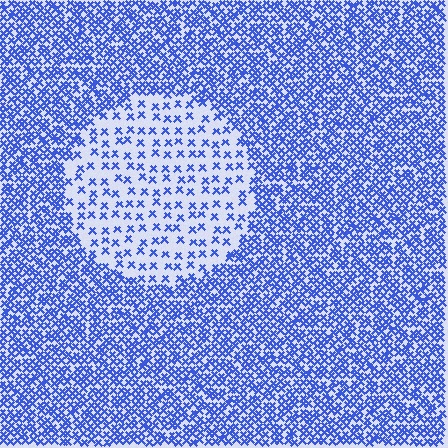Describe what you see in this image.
The image contains small blue elements arranged at two different densities. A circle-shaped region is visible where the elements are less densely packed than the surrounding area.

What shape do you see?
I see a circle.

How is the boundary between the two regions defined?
The boundary is defined by a change in element density (approximately 2.9x ratio). All elements are the same color, size, and shape.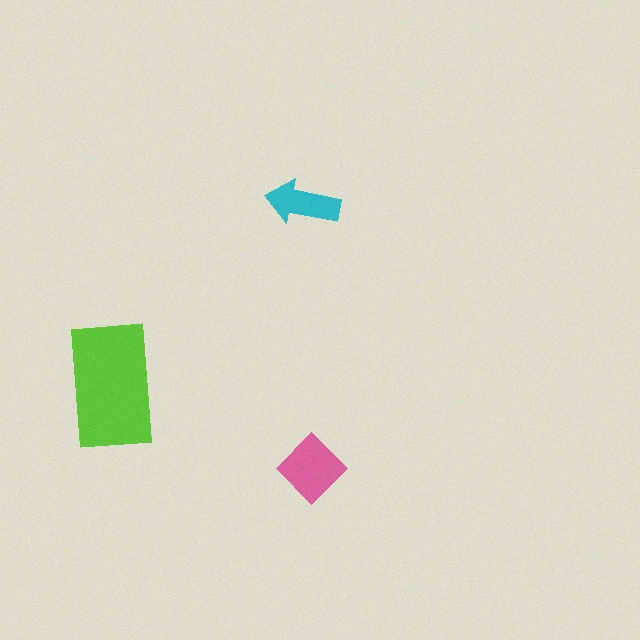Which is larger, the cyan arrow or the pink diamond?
The pink diamond.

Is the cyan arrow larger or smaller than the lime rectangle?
Smaller.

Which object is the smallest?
The cyan arrow.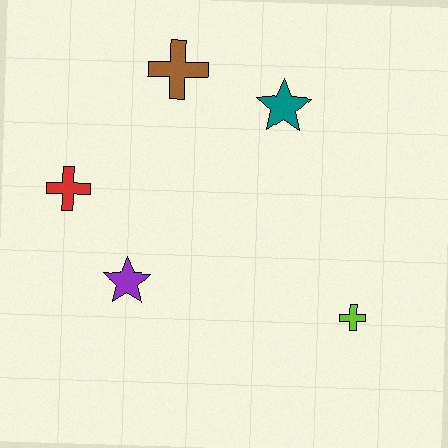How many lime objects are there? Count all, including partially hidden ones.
There is 1 lime object.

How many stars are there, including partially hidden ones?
There are 2 stars.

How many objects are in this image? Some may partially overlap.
There are 5 objects.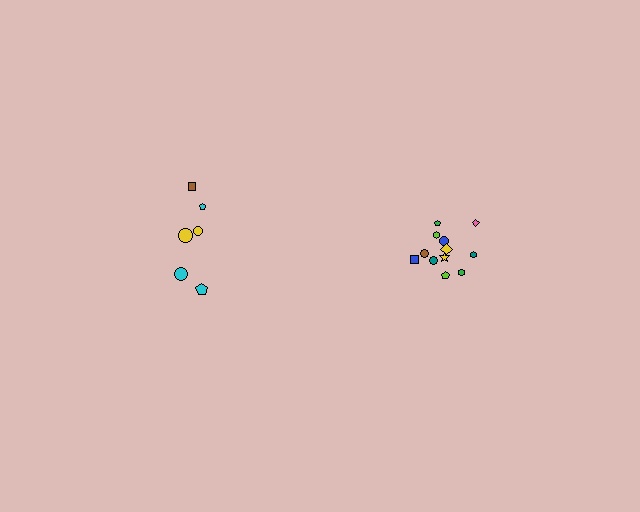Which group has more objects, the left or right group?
The right group.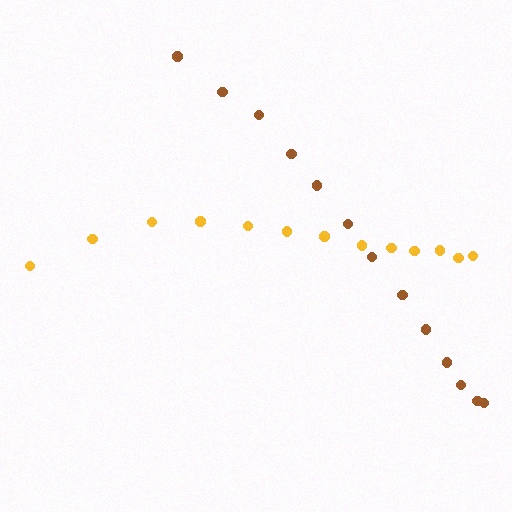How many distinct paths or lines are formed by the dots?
There are 2 distinct paths.